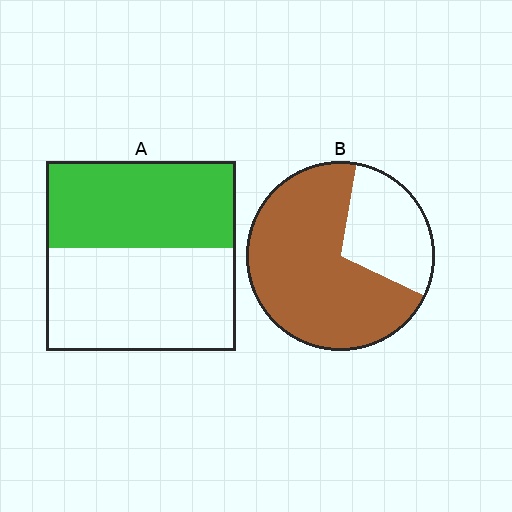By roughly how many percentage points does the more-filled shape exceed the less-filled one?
By roughly 25 percentage points (B over A).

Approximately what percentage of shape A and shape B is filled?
A is approximately 45% and B is approximately 70%.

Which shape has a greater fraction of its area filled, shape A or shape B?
Shape B.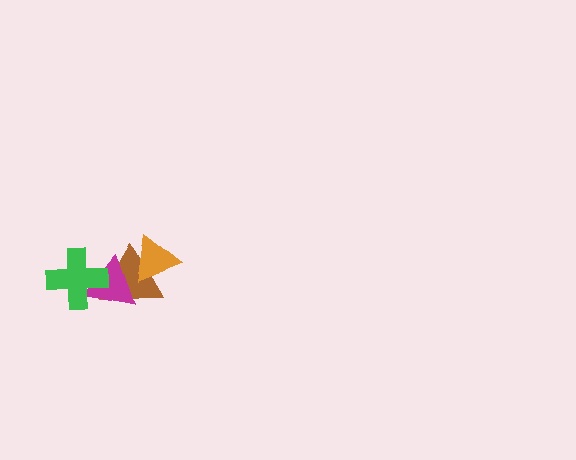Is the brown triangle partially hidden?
Yes, it is partially covered by another shape.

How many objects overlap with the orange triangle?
2 objects overlap with the orange triangle.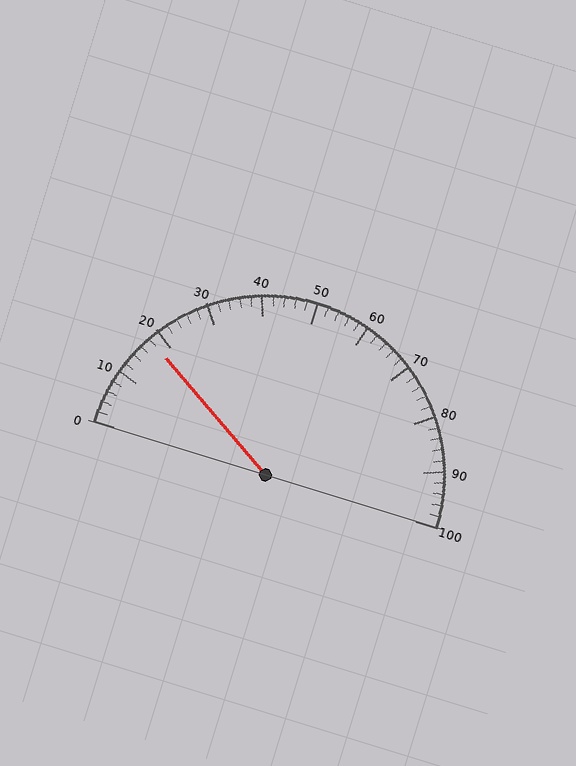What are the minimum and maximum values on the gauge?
The gauge ranges from 0 to 100.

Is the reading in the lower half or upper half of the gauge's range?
The reading is in the lower half of the range (0 to 100).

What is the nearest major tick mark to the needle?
The nearest major tick mark is 20.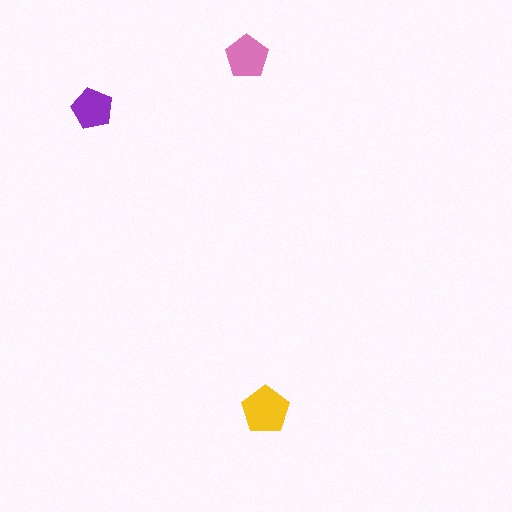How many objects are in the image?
There are 3 objects in the image.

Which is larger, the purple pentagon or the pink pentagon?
The pink one.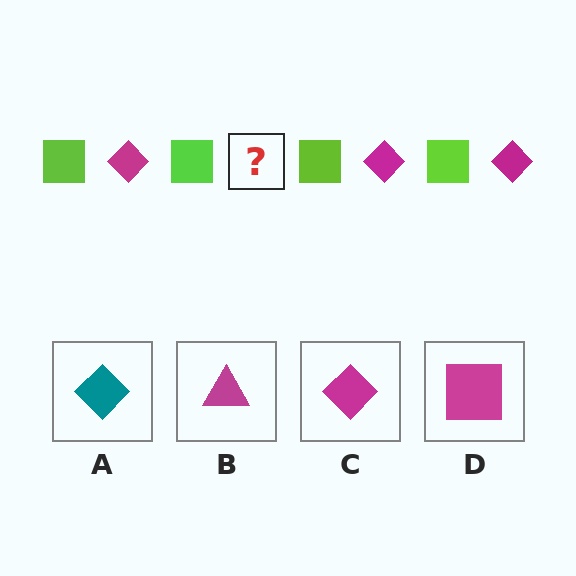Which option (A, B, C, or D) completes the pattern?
C.